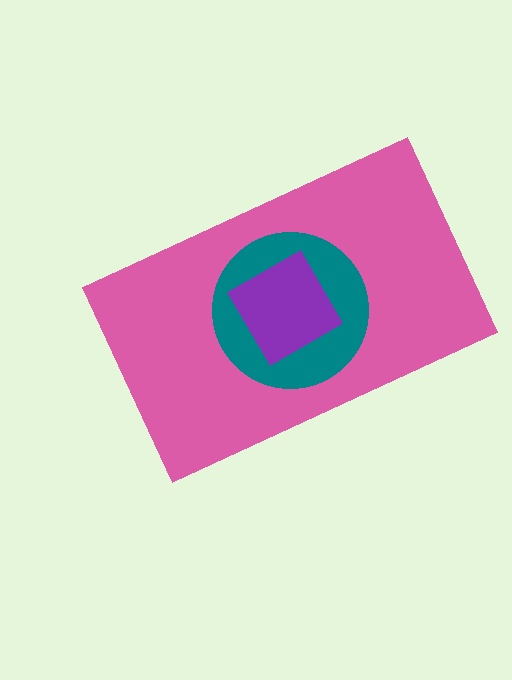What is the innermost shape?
The purple diamond.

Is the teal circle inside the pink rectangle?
Yes.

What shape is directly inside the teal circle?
The purple diamond.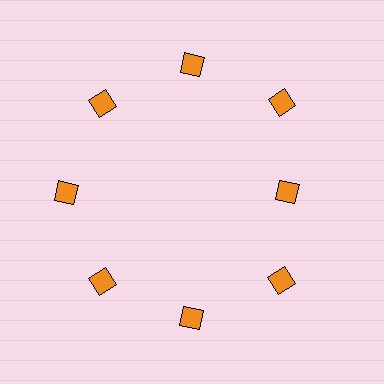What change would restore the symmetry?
The symmetry would be restored by moving it outward, back onto the ring so that all 8 squares sit at equal angles and equal distance from the center.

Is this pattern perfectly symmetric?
No. The 8 orange squares are arranged in a ring, but one element near the 3 o'clock position is pulled inward toward the center, breaking the 8-fold rotational symmetry.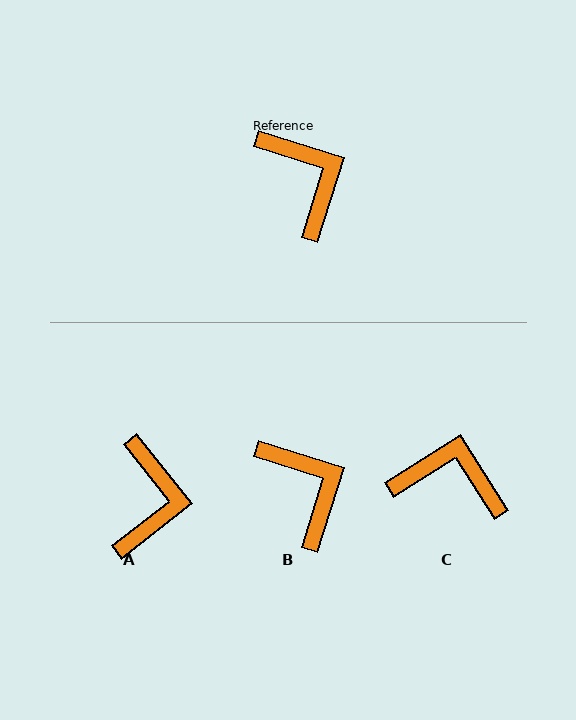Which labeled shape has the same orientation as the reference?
B.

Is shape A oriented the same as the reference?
No, it is off by about 34 degrees.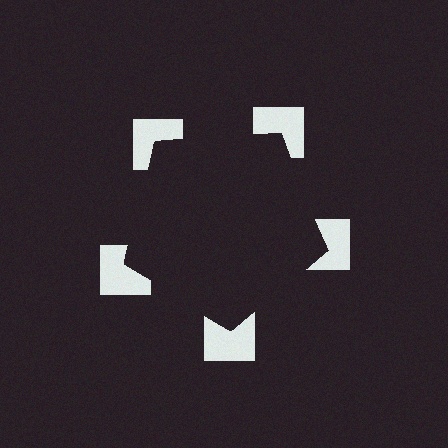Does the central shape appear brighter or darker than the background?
It typically appears slightly darker than the background, even though no actual brightness change is drawn.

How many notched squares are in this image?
There are 5 — one at each vertex of the illusory pentagon.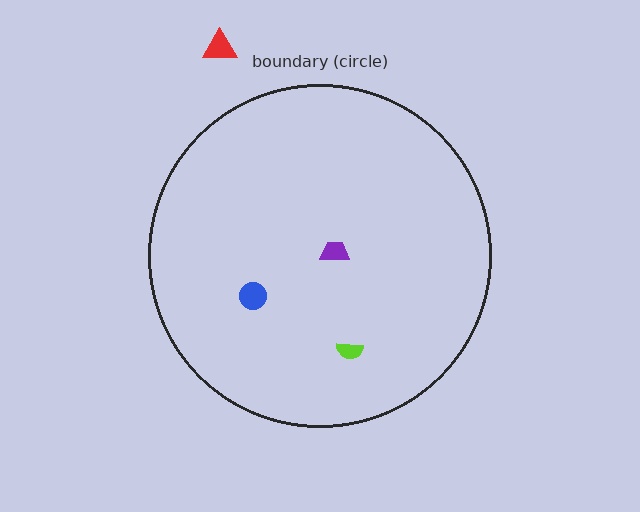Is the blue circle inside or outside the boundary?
Inside.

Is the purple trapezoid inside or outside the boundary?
Inside.